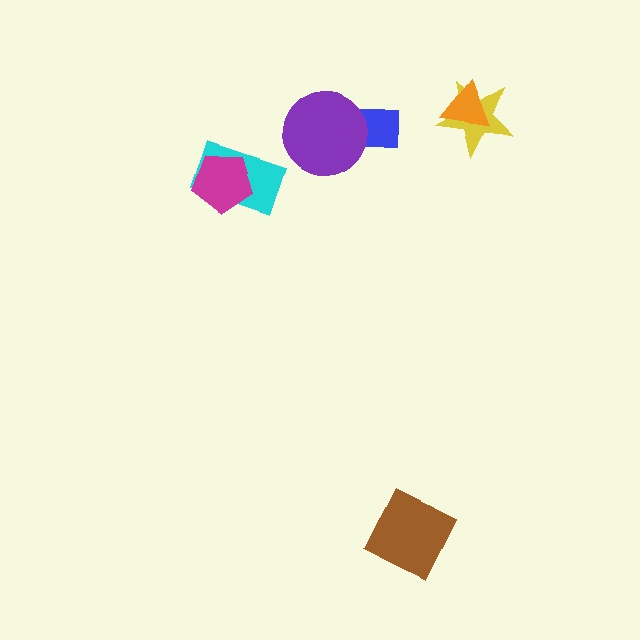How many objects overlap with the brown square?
0 objects overlap with the brown square.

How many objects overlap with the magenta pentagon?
1 object overlaps with the magenta pentagon.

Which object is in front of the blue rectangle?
The purple circle is in front of the blue rectangle.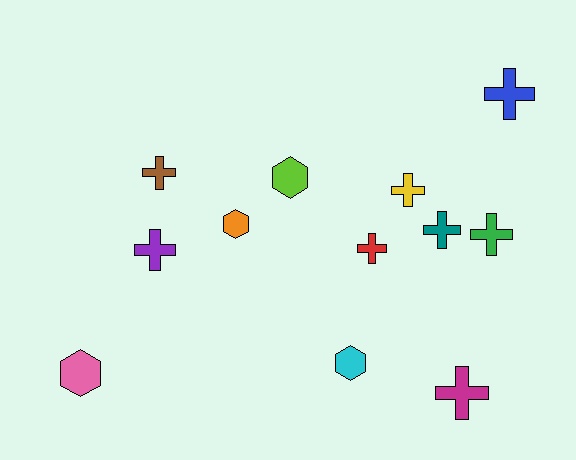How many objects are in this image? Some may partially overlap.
There are 12 objects.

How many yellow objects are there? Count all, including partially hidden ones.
There is 1 yellow object.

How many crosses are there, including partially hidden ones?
There are 8 crosses.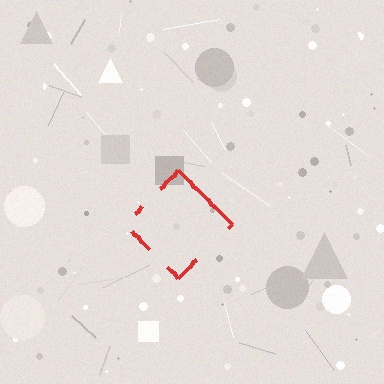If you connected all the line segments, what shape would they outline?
They would outline a diamond.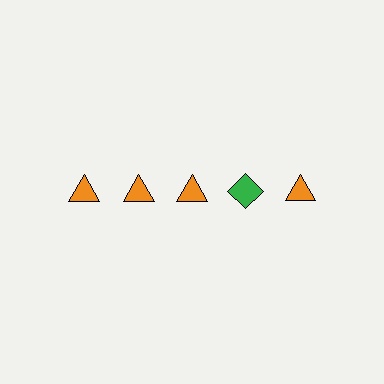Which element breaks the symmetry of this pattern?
The green diamond in the top row, second from right column breaks the symmetry. All other shapes are orange triangles.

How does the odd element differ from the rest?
It differs in both color (green instead of orange) and shape (diamond instead of triangle).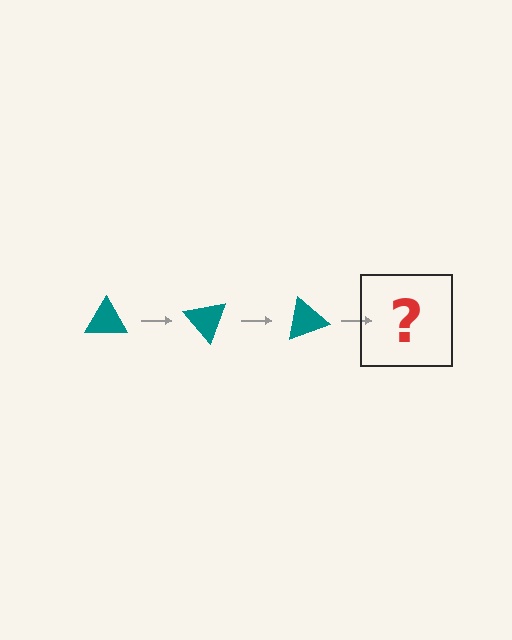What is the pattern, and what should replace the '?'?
The pattern is that the triangle rotates 50 degrees each step. The '?' should be a teal triangle rotated 150 degrees.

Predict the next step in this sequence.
The next step is a teal triangle rotated 150 degrees.